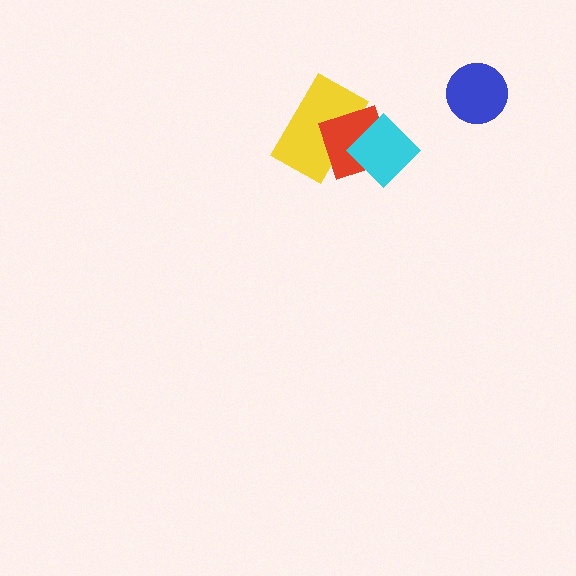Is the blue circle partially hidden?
No, no other shape covers it.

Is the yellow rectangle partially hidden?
Yes, it is partially covered by another shape.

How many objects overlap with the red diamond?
2 objects overlap with the red diamond.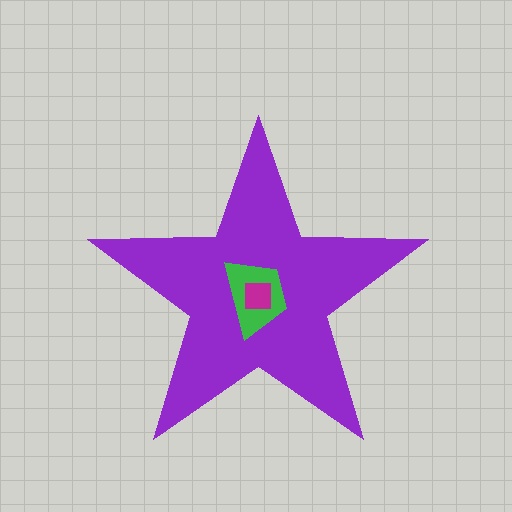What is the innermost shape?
The magenta square.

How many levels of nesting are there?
3.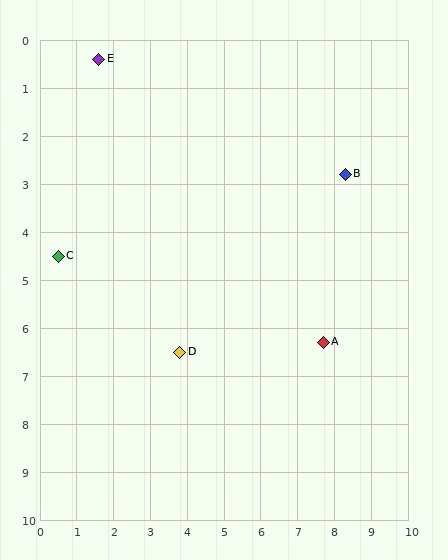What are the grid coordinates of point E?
Point E is at approximately (1.6, 0.4).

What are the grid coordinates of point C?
Point C is at approximately (0.5, 4.5).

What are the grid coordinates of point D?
Point D is at approximately (3.8, 6.5).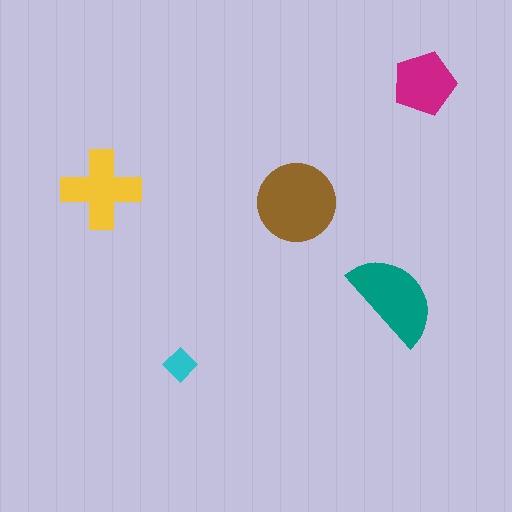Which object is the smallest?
The cyan diamond.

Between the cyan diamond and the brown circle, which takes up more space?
The brown circle.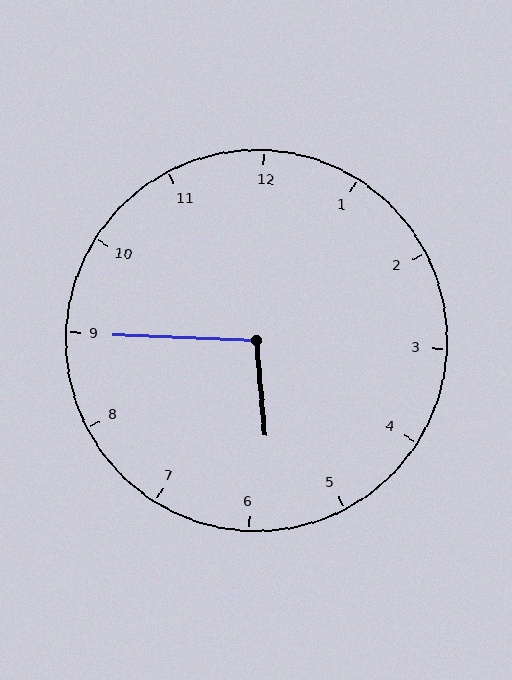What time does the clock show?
5:45.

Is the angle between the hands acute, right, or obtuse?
It is obtuse.